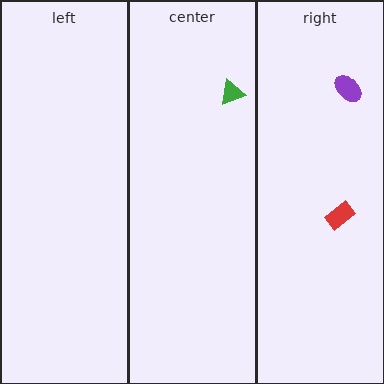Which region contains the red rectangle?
The right region.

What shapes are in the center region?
The green triangle.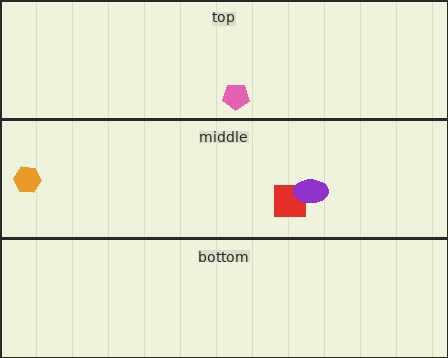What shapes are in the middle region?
The red square, the purple ellipse, the orange hexagon.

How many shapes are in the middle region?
3.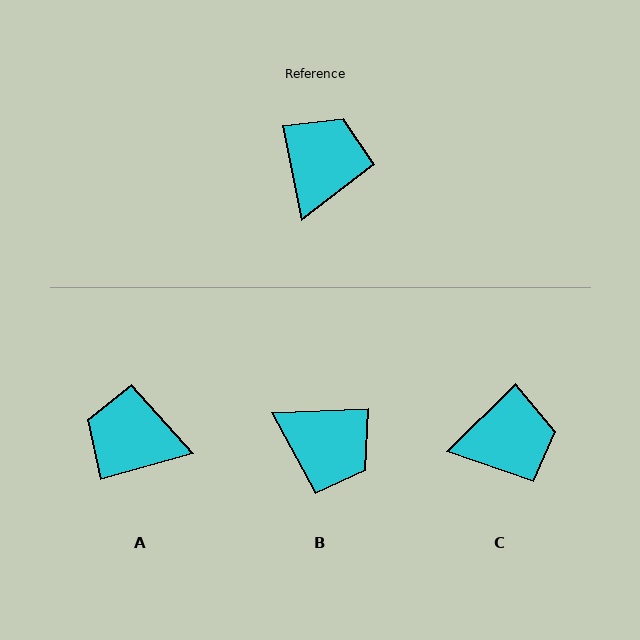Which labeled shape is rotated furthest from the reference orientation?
B, about 99 degrees away.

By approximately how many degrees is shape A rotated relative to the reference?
Approximately 95 degrees counter-clockwise.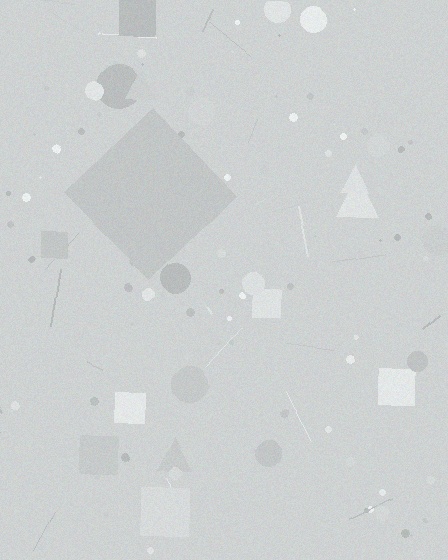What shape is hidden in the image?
A diamond is hidden in the image.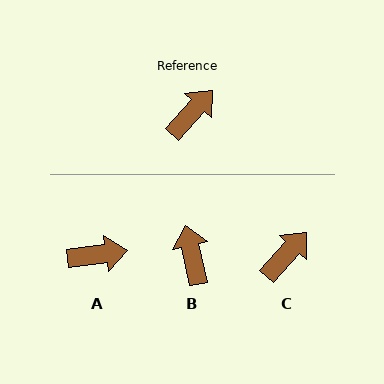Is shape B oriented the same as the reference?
No, it is off by about 54 degrees.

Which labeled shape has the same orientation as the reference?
C.